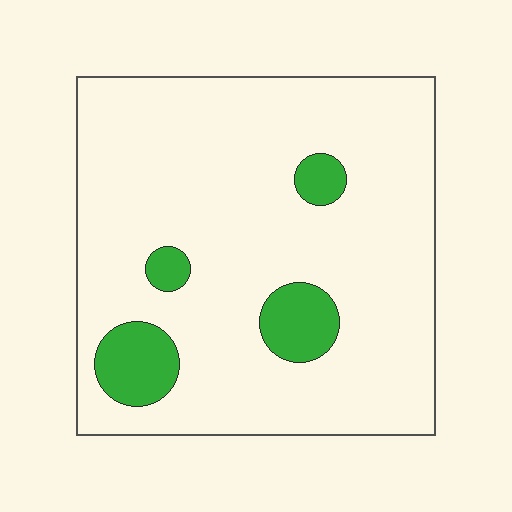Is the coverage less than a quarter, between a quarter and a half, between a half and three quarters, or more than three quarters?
Less than a quarter.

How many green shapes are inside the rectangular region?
4.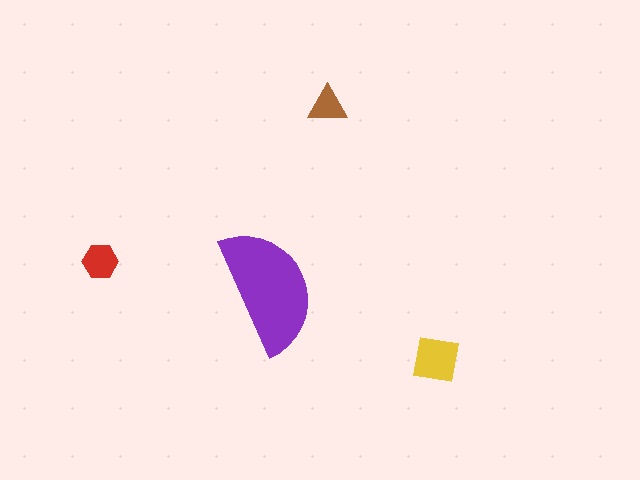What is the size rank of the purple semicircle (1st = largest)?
1st.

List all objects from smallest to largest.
The brown triangle, the red hexagon, the yellow square, the purple semicircle.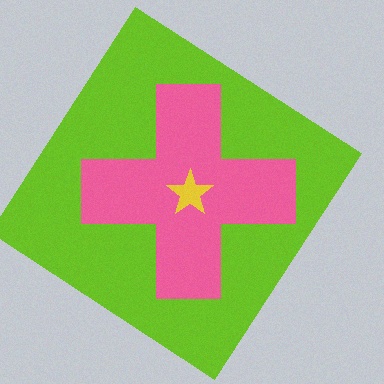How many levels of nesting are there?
3.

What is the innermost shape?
The yellow star.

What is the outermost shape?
The lime diamond.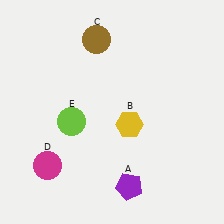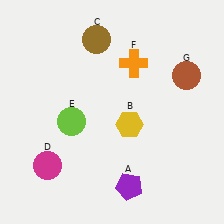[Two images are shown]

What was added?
An orange cross (F), a brown circle (G) were added in Image 2.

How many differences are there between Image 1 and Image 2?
There are 2 differences between the two images.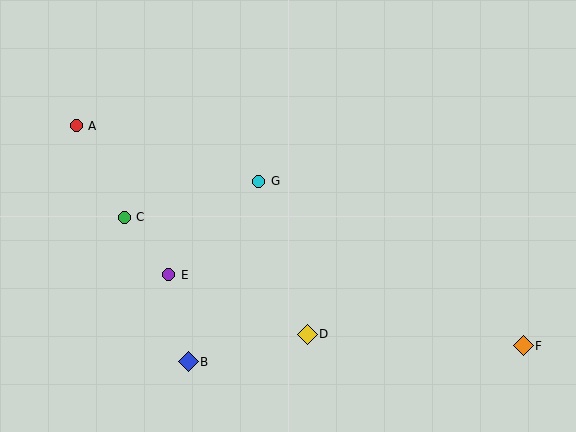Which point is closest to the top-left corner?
Point A is closest to the top-left corner.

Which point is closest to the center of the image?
Point G at (259, 181) is closest to the center.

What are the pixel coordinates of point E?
Point E is at (169, 275).